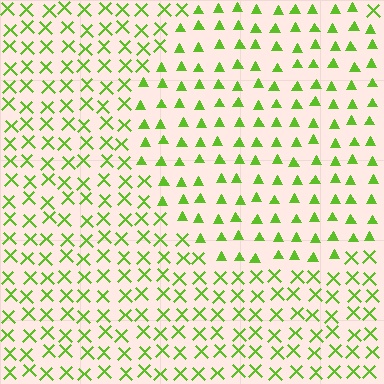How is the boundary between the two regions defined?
The boundary is defined by a change in element shape: triangles inside vs. X marks outside. All elements share the same color and spacing.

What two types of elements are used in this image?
The image uses triangles inside the circle region and X marks outside it.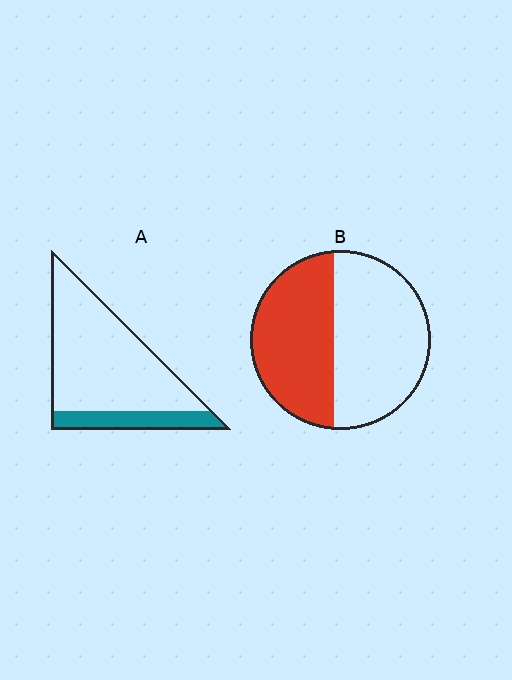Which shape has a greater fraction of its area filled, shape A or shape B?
Shape B.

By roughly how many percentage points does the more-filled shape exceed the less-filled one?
By roughly 25 percentage points (B over A).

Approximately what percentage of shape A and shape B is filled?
A is approximately 20% and B is approximately 45%.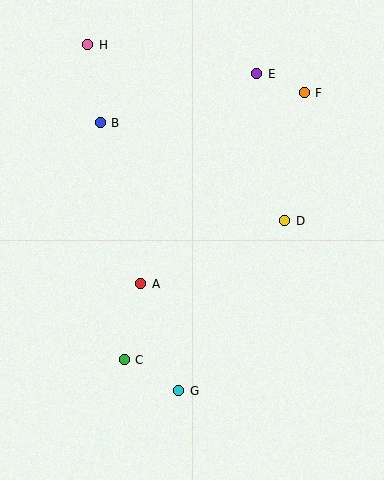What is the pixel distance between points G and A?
The distance between G and A is 113 pixels.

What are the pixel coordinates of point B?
Point B is at (100, 123).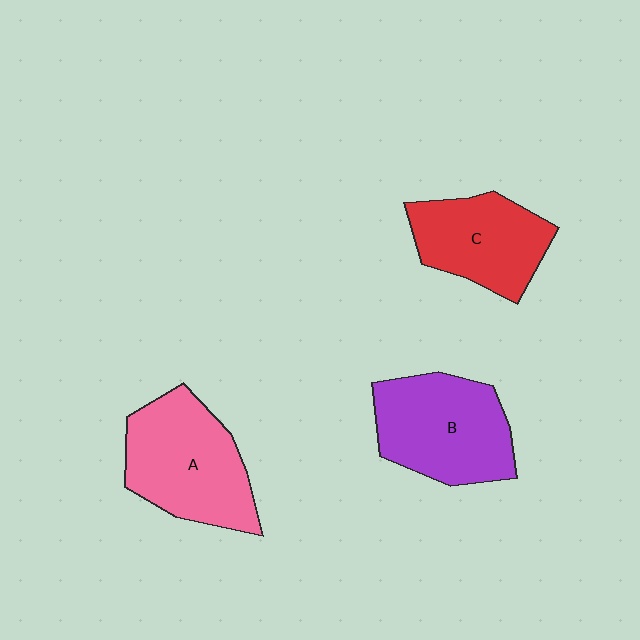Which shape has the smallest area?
Shape C (red).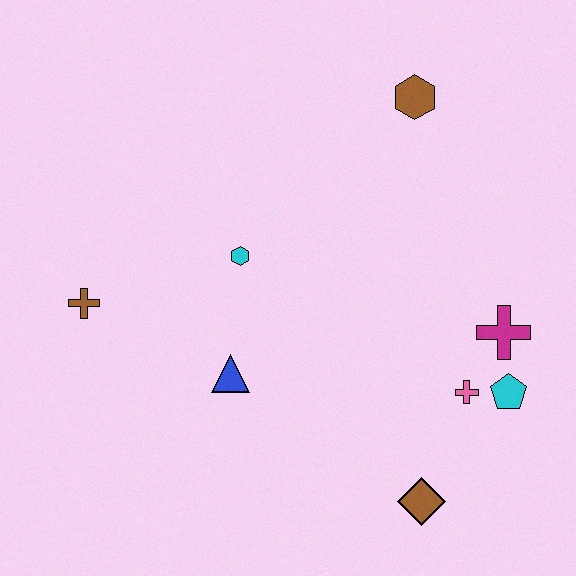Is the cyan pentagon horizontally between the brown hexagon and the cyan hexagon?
No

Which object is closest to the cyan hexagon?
The blue triangle is closest to the cyan hexagon.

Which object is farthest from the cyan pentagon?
The brown cross is farthest from the cyan pentagon.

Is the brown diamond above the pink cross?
No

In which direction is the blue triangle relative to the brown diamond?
The blue triangle is to the left of the brown diamond.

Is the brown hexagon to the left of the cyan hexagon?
No